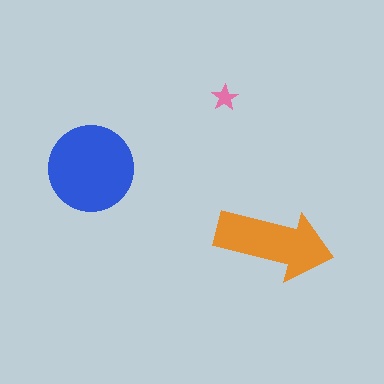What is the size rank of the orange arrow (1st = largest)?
2nd.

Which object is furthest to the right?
The orange arrow is rightmost.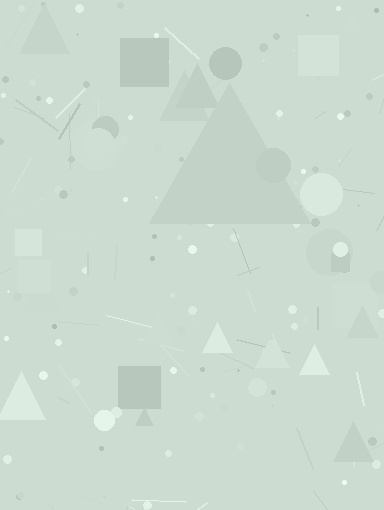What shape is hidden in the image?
A triangle is hidden in the image.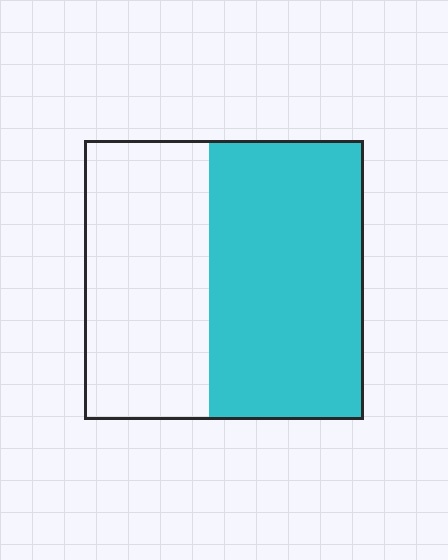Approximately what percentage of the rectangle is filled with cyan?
Approximately 55%.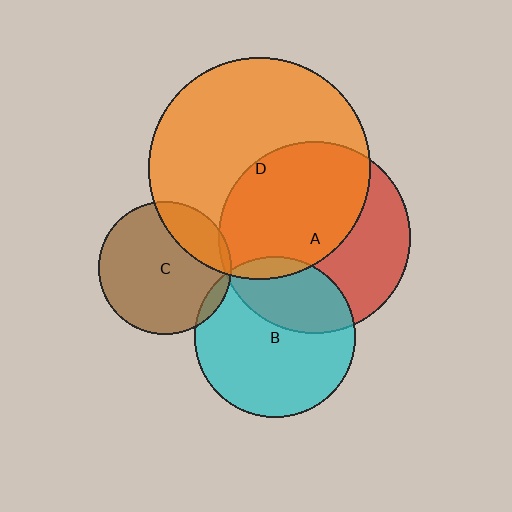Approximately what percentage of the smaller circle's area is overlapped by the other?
Approximately 55%.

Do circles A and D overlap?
Yes.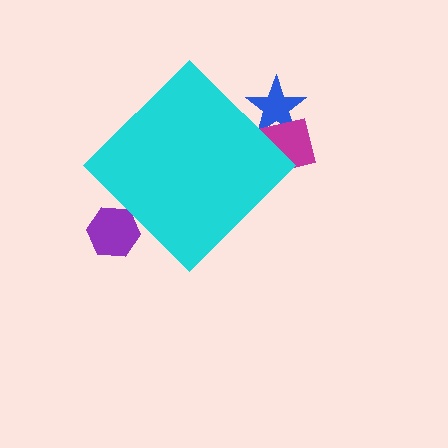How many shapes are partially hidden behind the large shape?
3 shapes are partially hidden.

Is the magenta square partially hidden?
Yes, the magenta square is partially hidden behind the cyan diamond.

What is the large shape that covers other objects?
A cyan diamond.